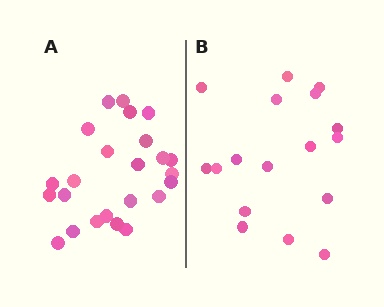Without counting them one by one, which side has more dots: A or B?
Region A (the left region) has more dots.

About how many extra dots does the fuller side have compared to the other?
Region A has roughly 8 or so more dots than region B.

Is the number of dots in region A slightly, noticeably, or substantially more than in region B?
Region A has noticeably more, but not dramatically so. The ratio is roughly 1.4 to 1.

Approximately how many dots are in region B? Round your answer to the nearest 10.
About 20 dots. (The exact count is 17, which rounds to 20.)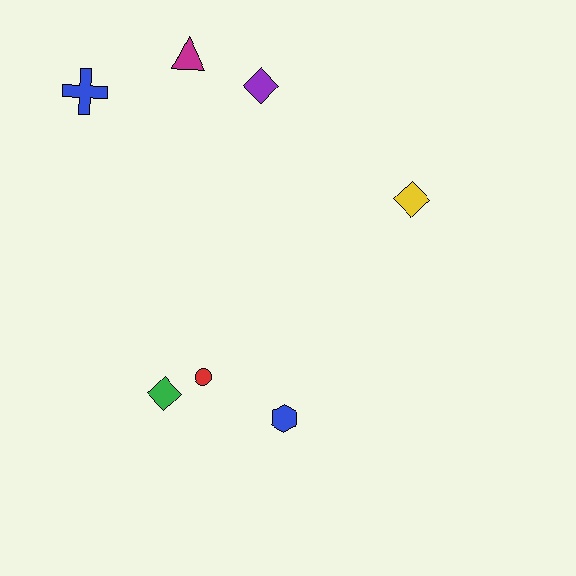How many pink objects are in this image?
There are no pink objects.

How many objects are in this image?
There are 7 objects.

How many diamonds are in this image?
There are 3 diamonds.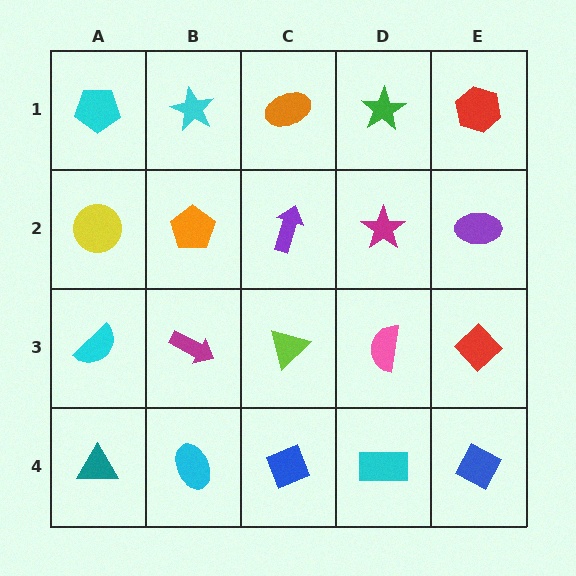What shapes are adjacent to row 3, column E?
A purple ellipse (row 2, column E), a blue diamond (row 4, column E), a pink semicircle (row 3, column D).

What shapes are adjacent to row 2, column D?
A green star (row 1, column D), a pink semicircle (row 3, column D), a purple arrow (row 2, column C), a purple ellipse (row 2, column E).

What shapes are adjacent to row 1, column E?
A purple ellipse (row 2, column E), a green star (row 1, column D).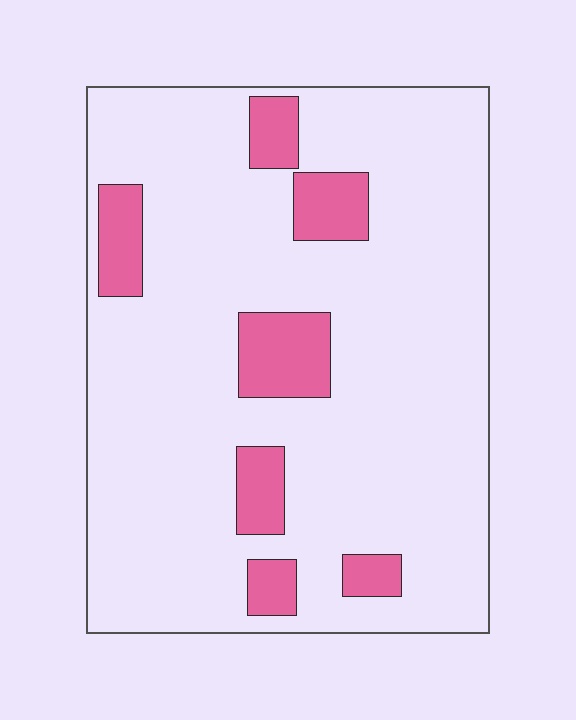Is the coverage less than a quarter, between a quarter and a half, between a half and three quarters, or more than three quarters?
Less than a quarter.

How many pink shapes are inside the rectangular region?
7.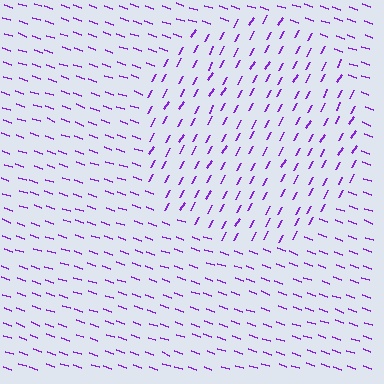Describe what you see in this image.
The image is filled with small purple line segments. A circle region in the image has lines oriented differently from the surrounding lines, creating a visible texture boundary.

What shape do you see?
I see a circle.